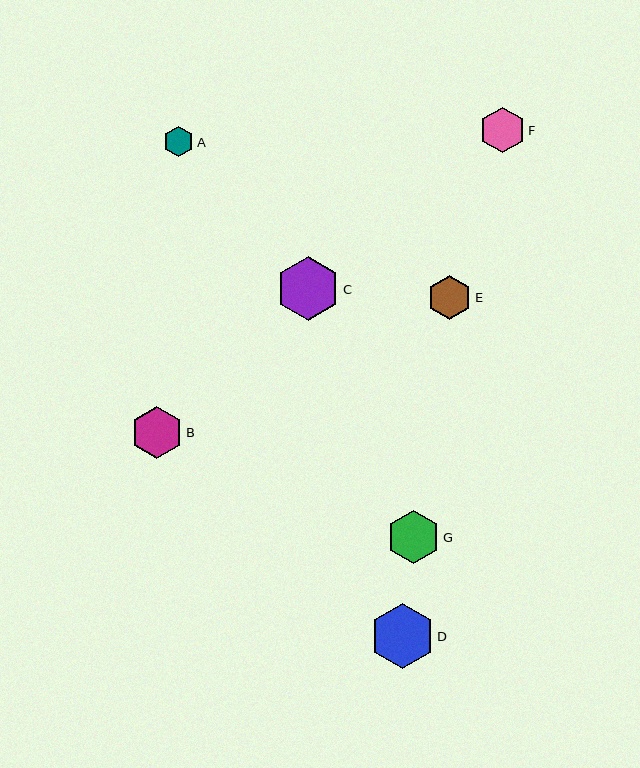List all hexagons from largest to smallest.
From largest to smallest: D, C, G, B, F, E, A.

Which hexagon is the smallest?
Hexagon A is the smallest with a size of approximately 30 pixels.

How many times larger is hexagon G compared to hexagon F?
Hexagon G is approximately 1.2 times the size of hexagon F.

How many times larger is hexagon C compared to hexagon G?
Hexagon C is approximately 1.2 times the size of hexagon G.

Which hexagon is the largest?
Hexagon D is the largest with a size of approximately 65 pixels.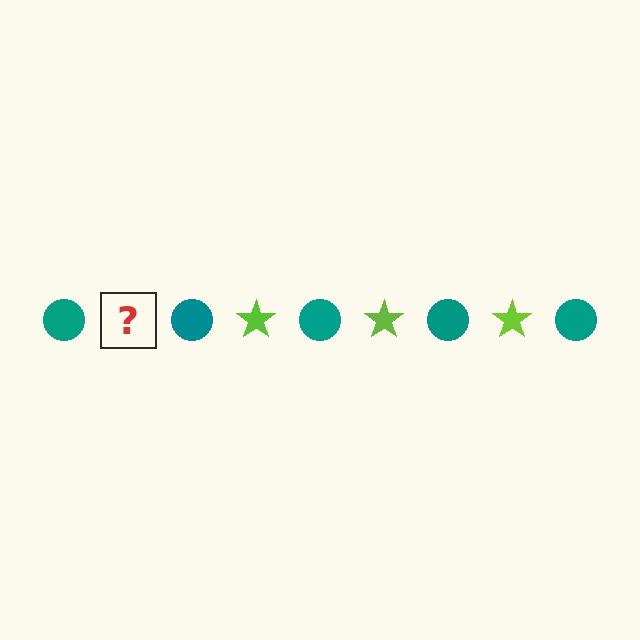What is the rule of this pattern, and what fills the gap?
The rule is that the pattern alternates between teal circle and lime star. The gap should be filled with a lime star.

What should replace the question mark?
The question mark should be replaced with a lime star.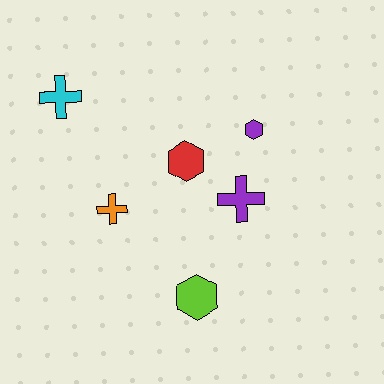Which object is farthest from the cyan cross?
The lime hexagon is farthest from the cyan cross.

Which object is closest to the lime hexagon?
The purple cross is closest to the lime hexagon.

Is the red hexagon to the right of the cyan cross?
Yes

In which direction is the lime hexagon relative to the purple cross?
The lime hexagon is below the purple cross.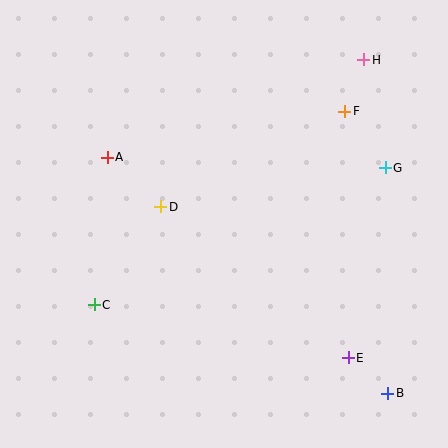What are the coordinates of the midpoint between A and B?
The midpoint between A and B is at (248, 275).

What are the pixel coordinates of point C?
Point C is at (94, 305).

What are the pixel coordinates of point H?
Point H is at (364, 60).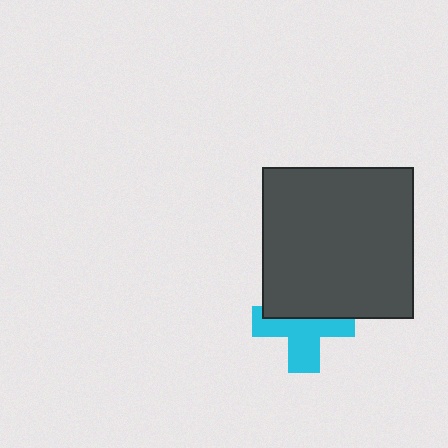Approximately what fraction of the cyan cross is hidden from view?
Roughly 44% of the cyan cross is hidden behind the dark gray square.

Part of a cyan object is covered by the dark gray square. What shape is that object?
It is a cross.